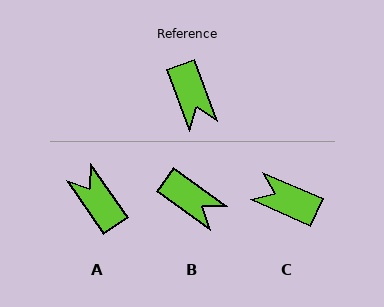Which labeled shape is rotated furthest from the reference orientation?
A, about 165 degrees away.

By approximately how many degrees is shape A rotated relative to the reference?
Approximately 165 degrees clockwise.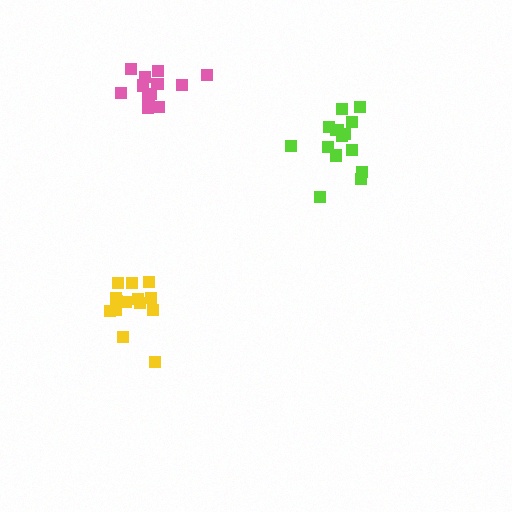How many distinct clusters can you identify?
There are 3 distinct clusters.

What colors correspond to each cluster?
The clusters are colored: yellow, pink, lime.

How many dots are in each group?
Group 1: 14 dots, Group 2: 13 dots, Group 3: 15 dots (42 total).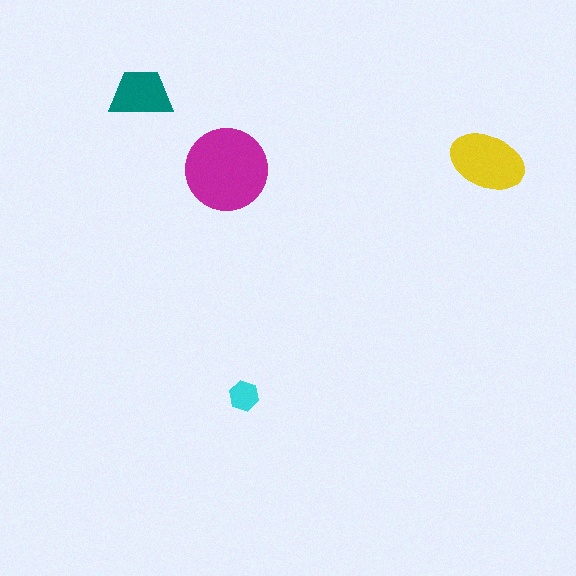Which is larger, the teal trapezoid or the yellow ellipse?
The yellow ellipse.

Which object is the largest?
The magenta circle.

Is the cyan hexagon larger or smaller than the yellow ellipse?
Smaller.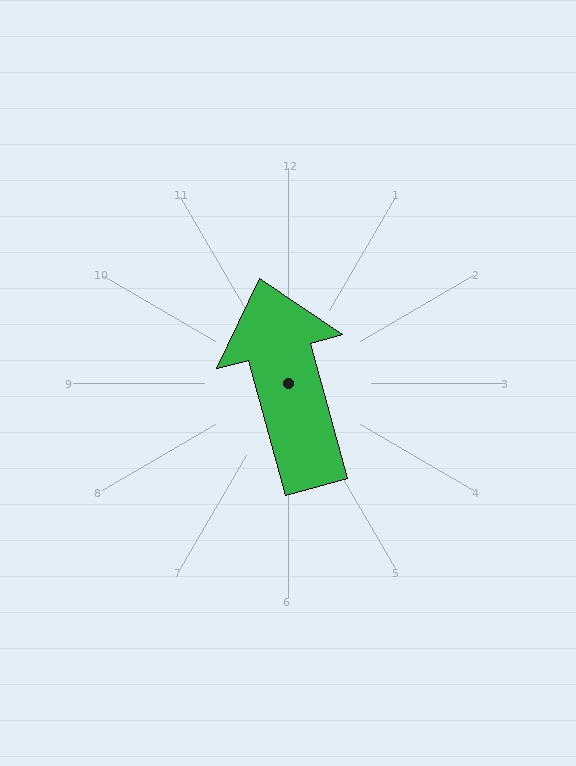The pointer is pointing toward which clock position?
Roughly 11 o'clock.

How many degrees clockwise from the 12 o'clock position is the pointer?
Approximately 345 degrees.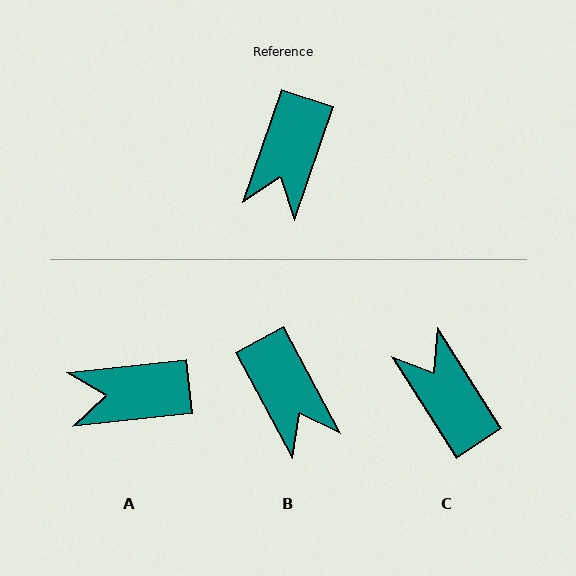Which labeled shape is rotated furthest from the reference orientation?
C, about 129 degrees away.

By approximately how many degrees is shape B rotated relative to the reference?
Approximately 47 degrees counter-clockwise.